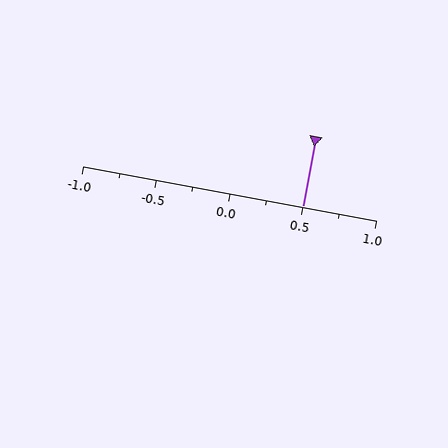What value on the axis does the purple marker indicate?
The marker indicates approximately 0.5.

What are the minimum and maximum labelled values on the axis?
The axis runs from -1.0 to 1.0.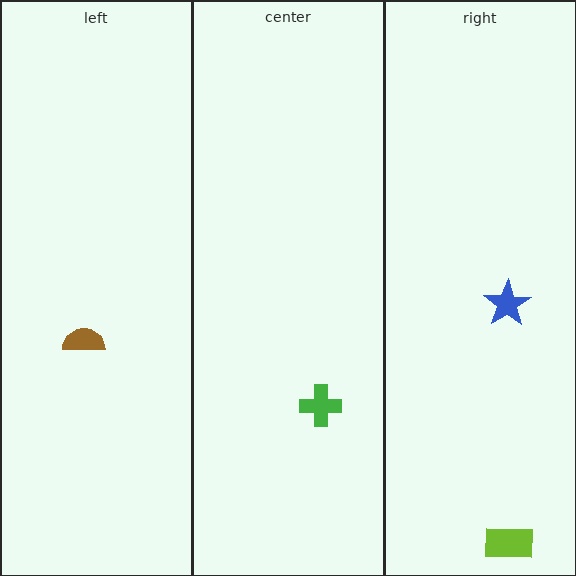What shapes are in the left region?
The brown semicircle.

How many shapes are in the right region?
2.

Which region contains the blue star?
The right region.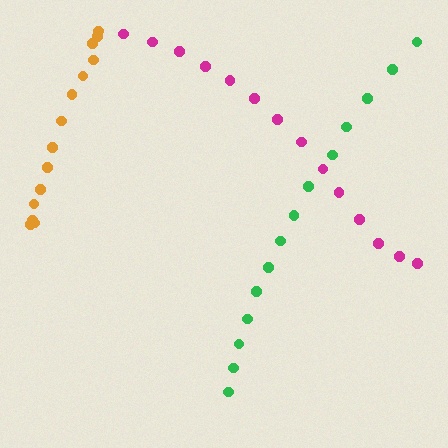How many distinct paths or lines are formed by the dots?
There are 3 distinct paths.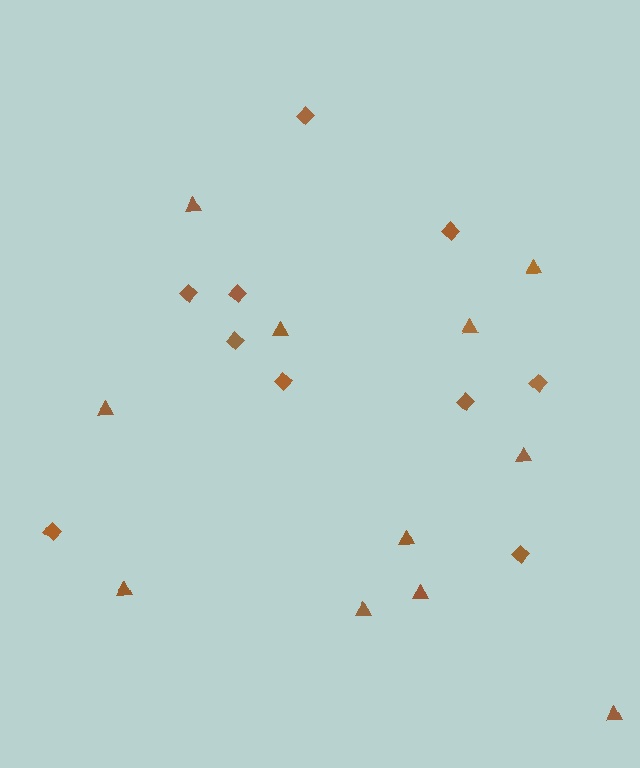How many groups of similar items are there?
There are 2 groups: one group of diamonds (10) and one group of triangles (11).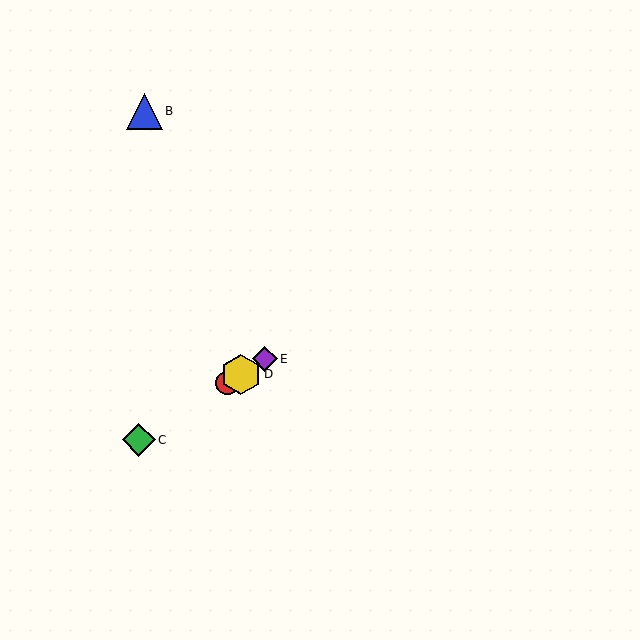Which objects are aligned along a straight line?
Objects A, C, D, E are aligned along a straight line.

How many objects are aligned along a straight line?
4 objects (A, C, D, E) are aligned along a straight line.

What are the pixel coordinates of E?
Object E is at (265, 359).